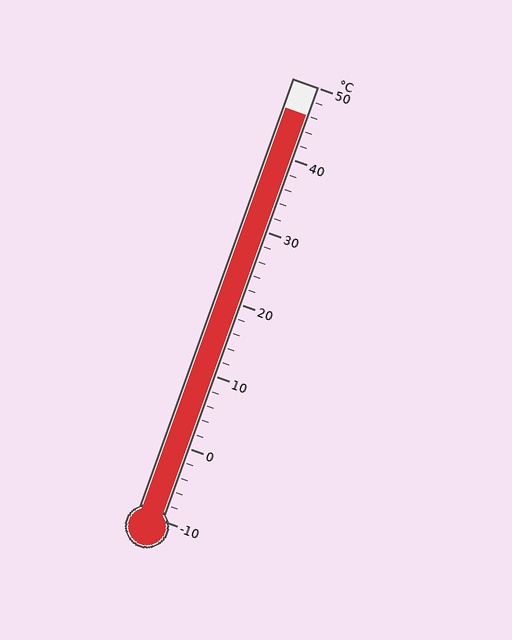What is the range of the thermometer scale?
The thermometer scale ranges from -10°C to 50°C.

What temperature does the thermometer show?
The thermometer shows approximately 46°C.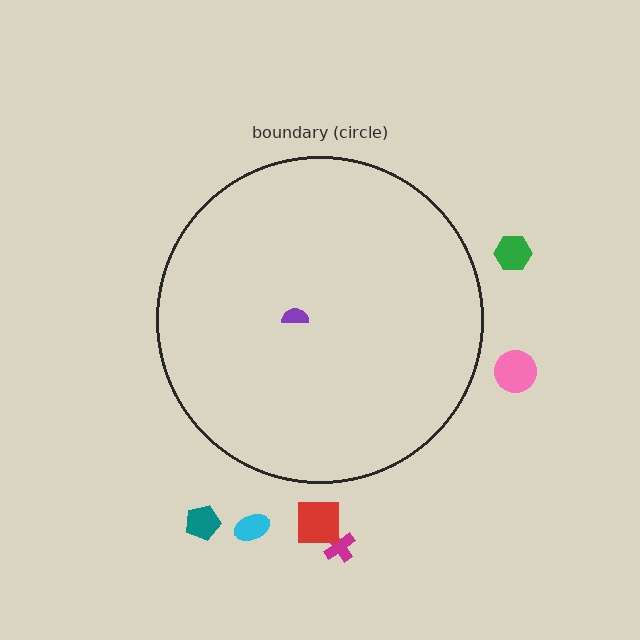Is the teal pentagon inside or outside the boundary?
Outside.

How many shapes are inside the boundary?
1 inside, 6 outside.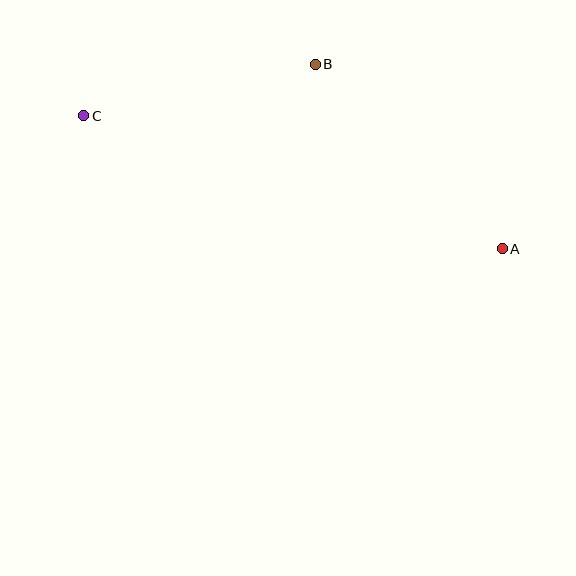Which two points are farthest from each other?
Points A and C are farthest from each other.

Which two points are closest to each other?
Points B and C are closest to each other.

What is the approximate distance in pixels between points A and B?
The distance between A and B is approximately 263 pixels.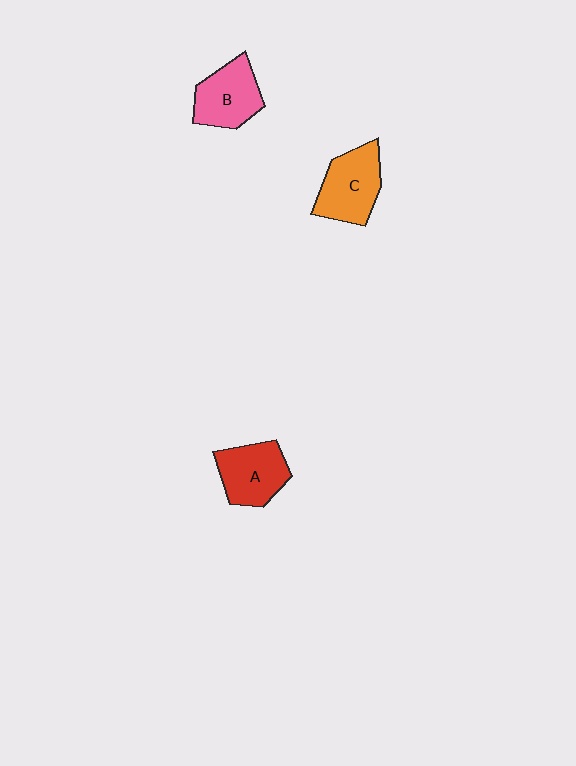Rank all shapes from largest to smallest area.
From largest to smallest: C (orange), A (red), B (pink).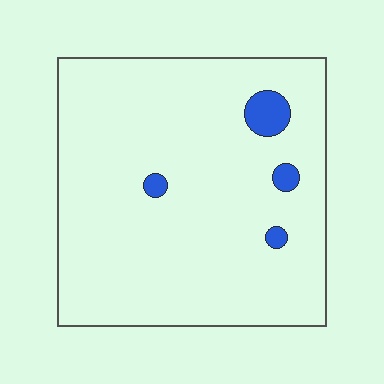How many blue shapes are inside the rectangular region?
4.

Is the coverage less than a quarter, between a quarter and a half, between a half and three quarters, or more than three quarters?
Less than a quarter.